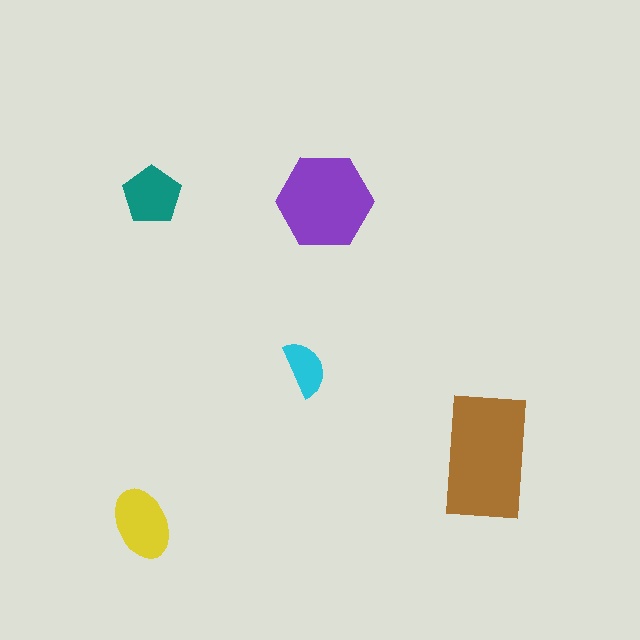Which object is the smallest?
The cyan semicircle.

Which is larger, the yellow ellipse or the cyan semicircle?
The yellow ellipse.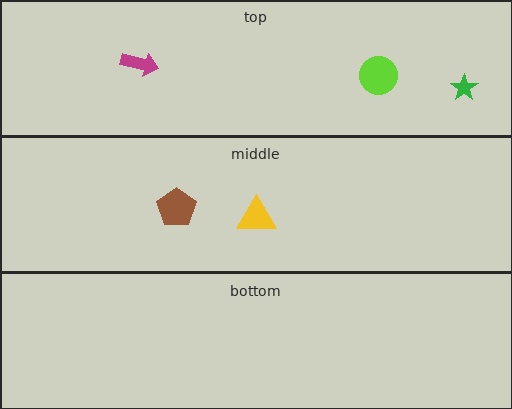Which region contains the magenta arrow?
The top region.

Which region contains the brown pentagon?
The middle region.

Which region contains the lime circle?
The top region.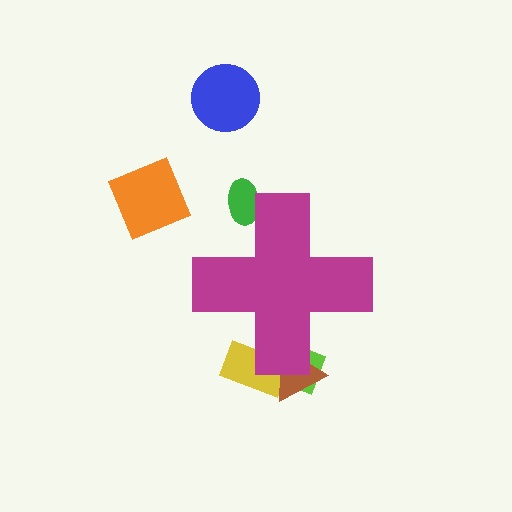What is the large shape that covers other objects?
A magenta cross.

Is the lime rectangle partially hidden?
Yes, the lime rectangle is partially hidden behind the magenta cross.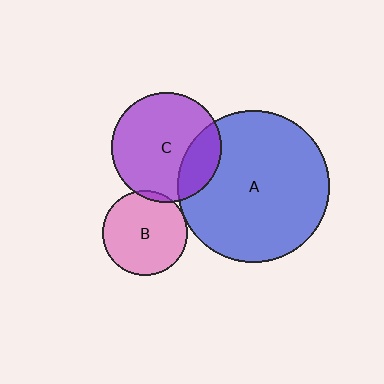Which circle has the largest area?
Circle A (blue).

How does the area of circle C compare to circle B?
Approximately 1.7 times.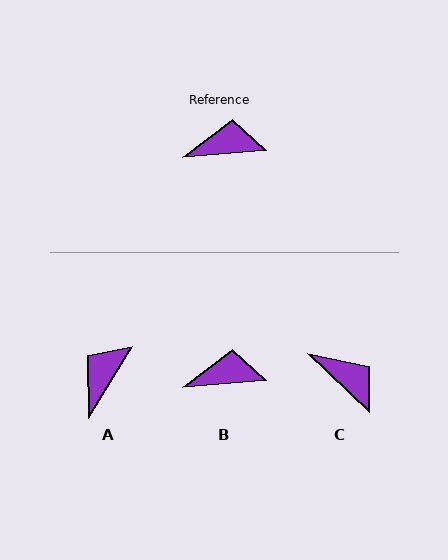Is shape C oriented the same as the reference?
No, it is off by about 49 degrees.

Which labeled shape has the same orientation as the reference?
B.